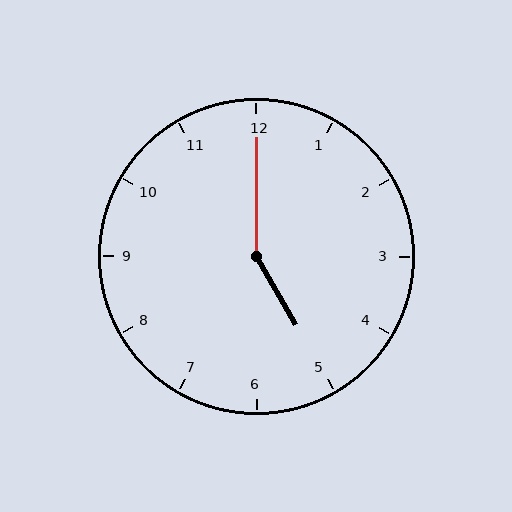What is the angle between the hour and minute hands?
Approximately 150 degrees.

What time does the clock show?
5:00.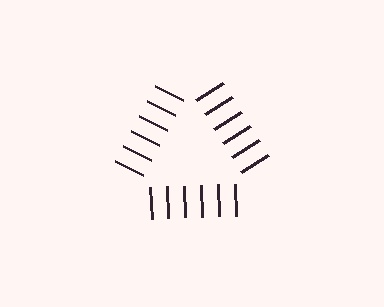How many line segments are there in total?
18 — 6 along each of the 3 edges.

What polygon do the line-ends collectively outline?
An illusory triangle — the line segments terminate on its edges but no continuous stroke is drawn.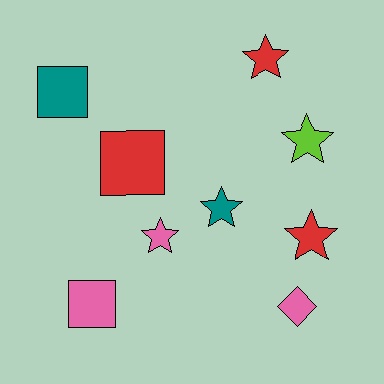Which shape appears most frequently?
Star, with 5 objects.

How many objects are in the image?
There are 9 objects.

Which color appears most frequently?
Pink, with 3 objects.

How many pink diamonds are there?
There is 1 pink diamond.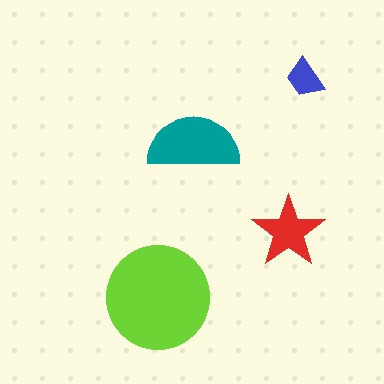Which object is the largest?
The lime circle.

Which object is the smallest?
The blue trapezoid.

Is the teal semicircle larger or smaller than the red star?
Larger.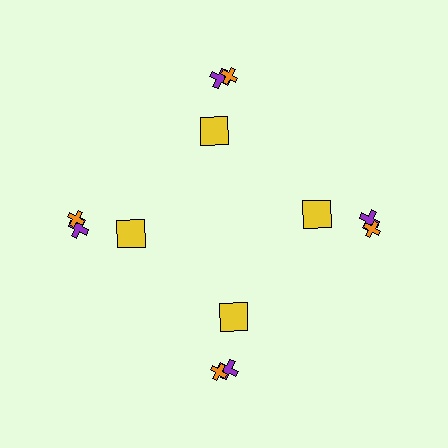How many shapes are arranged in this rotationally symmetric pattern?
There are 12 shapes, arranged in 4 groups of 3.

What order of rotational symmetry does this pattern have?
This pattern has 4-fold rotational symmetry.